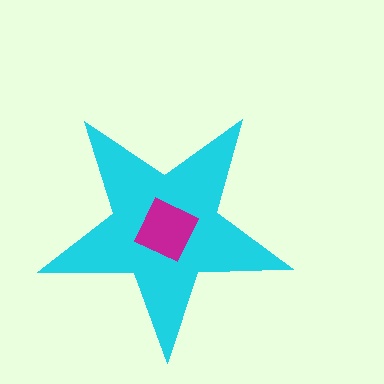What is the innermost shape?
The magenta diamond.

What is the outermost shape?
The cyan star.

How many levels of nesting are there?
2.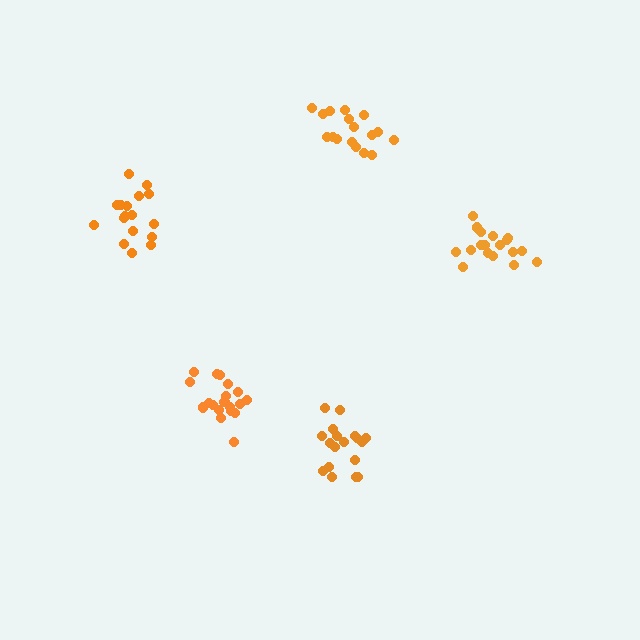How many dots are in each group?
Group 1: 20 dots, Group 2: 18 dots, Group 3: 17 dots, Group 4: 19 dots, Group 5: 18 dots (92 total).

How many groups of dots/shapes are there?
There are 5 groups.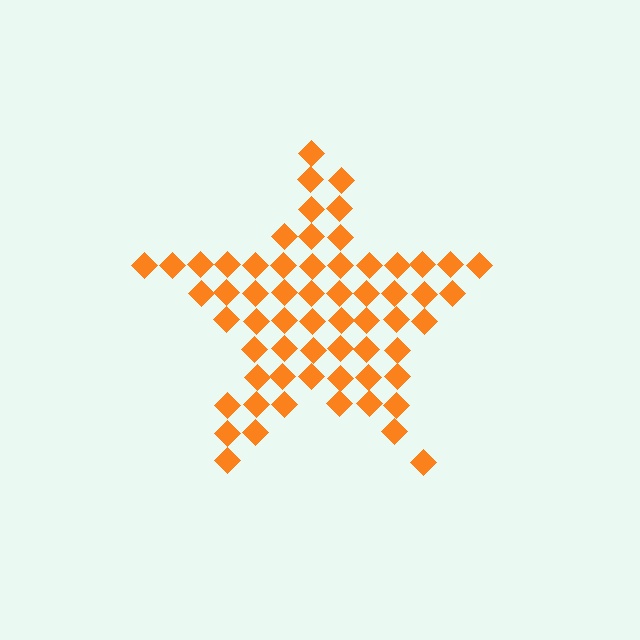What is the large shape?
The large shape is a star.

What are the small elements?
The small elements are diamonds.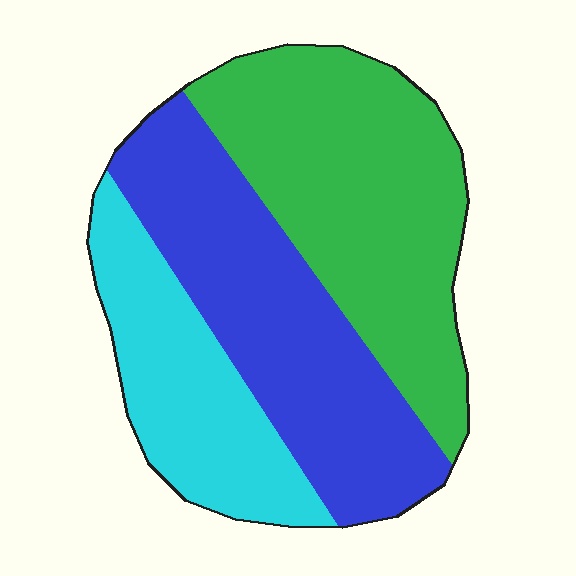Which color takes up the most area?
Green, at roughly 40%.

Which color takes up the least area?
Cyan, at roughly 25%.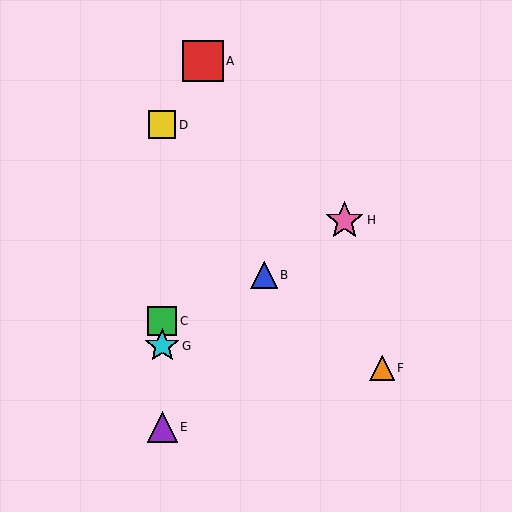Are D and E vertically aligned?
Yes, both are at x≈162.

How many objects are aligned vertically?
4 objects (C, D, E, G) are aligned vertically.